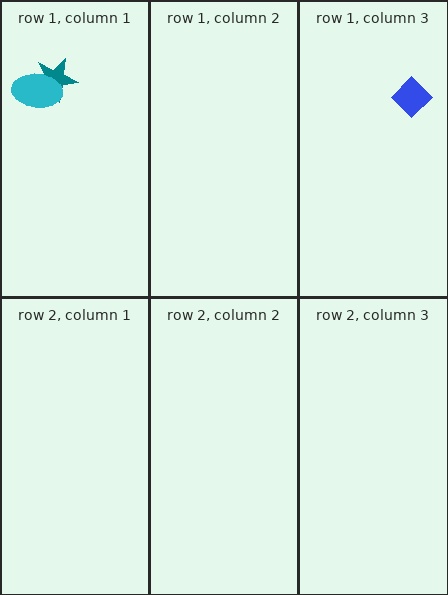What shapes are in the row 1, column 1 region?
The teal star, the cyan ellipse.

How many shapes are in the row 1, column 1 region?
2.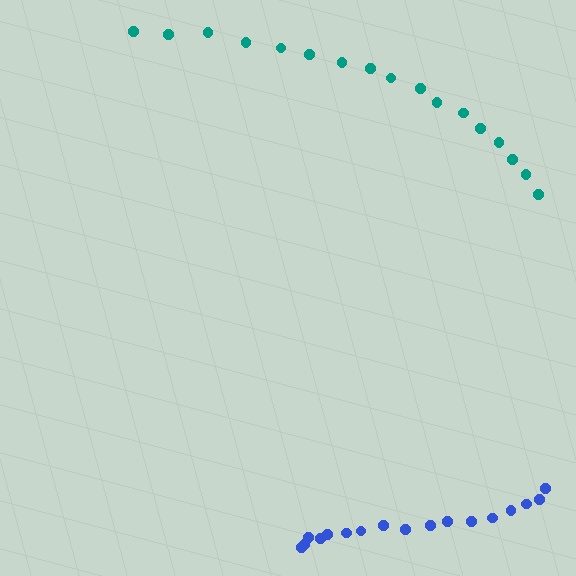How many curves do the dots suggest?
There are 2 distinct paths.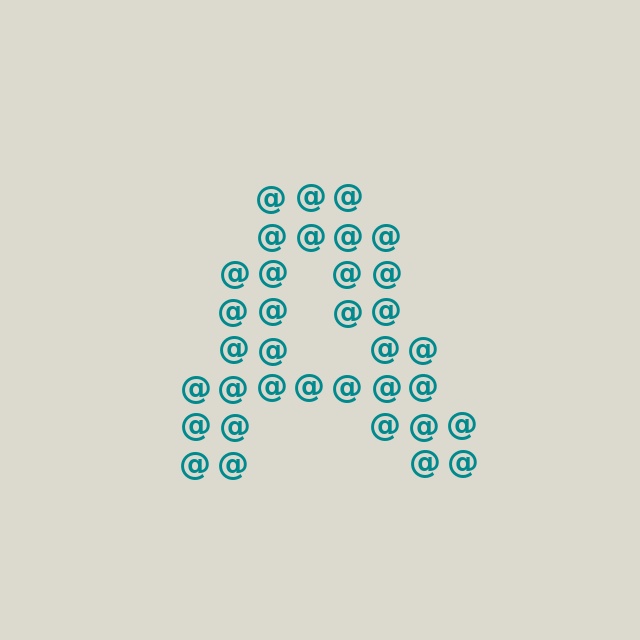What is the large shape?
The large shape is the letter A.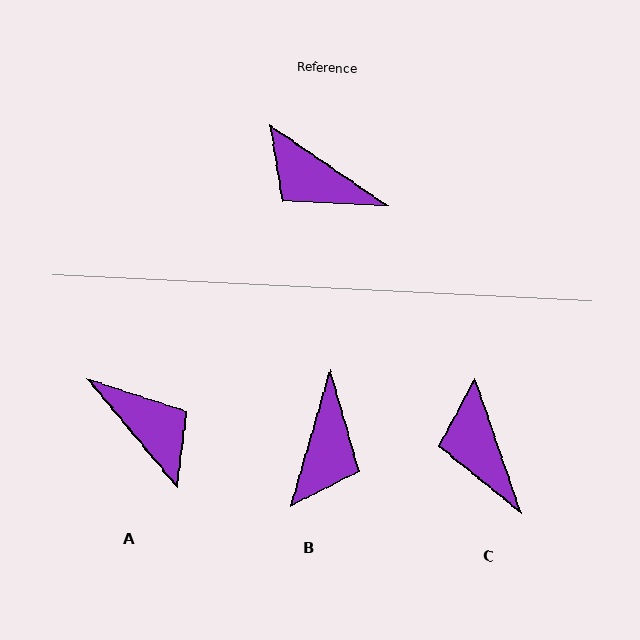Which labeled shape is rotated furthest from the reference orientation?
A, about 164 degrees away.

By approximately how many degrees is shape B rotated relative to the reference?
Approximately 108 degrees counter-clockwise.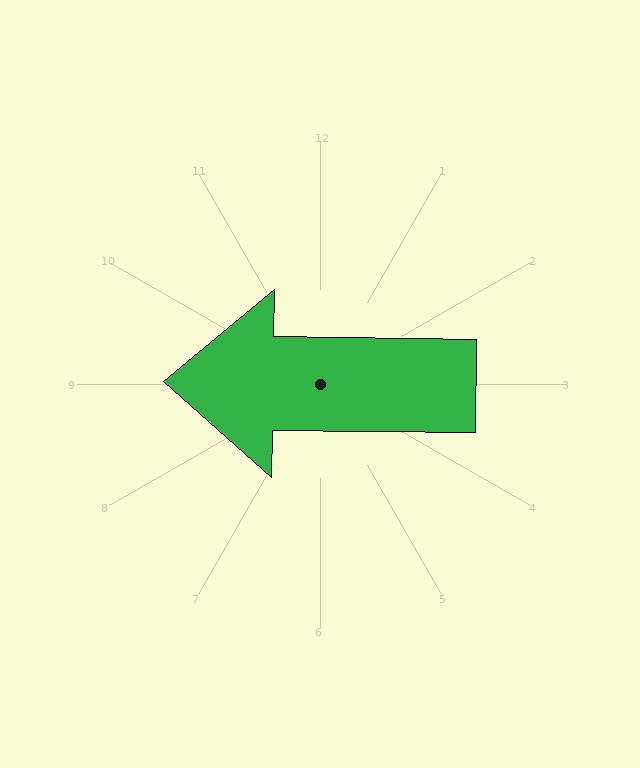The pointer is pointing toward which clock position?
Roughly 9 o'clock.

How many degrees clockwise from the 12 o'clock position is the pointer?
Approximately 271 degrees.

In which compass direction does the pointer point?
West.